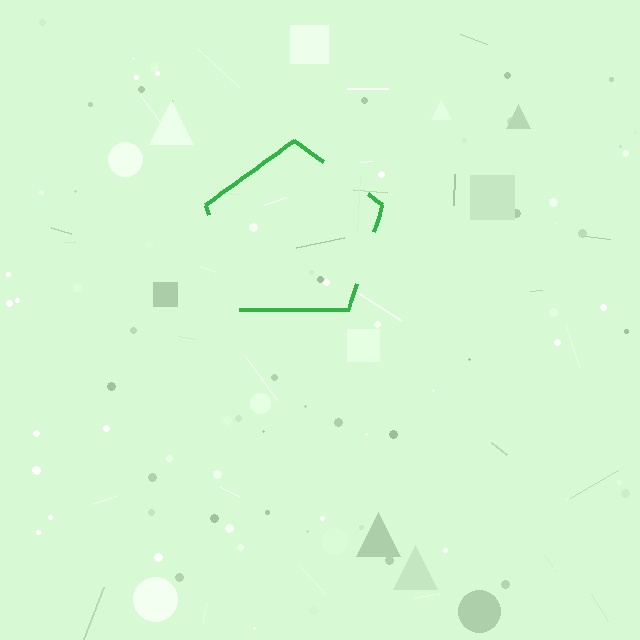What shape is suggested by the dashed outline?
The dashed outline suggests a pentagon.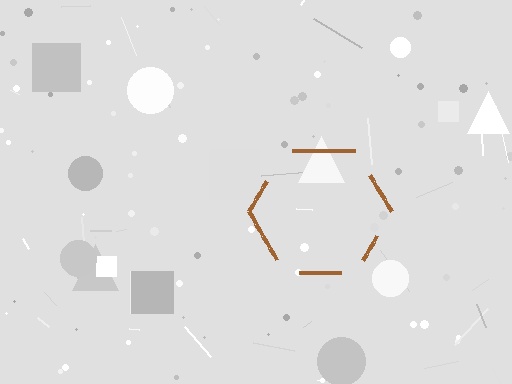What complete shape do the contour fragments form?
The contour fragments form a hexagon.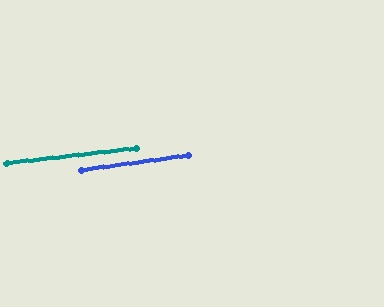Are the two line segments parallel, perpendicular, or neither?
Parallel — their directions differ by only 1.2°.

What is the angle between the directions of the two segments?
Approximately 1 degree.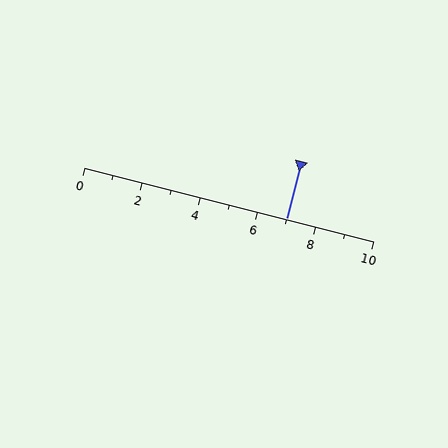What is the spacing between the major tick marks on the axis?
The major ticks are spaced 2 apart.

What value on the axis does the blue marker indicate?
The marker indicates approximately 7.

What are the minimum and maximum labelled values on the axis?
The axis runs from 0 to 10.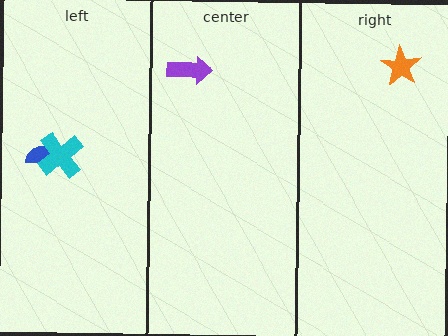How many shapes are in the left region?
2.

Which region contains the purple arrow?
The center region.